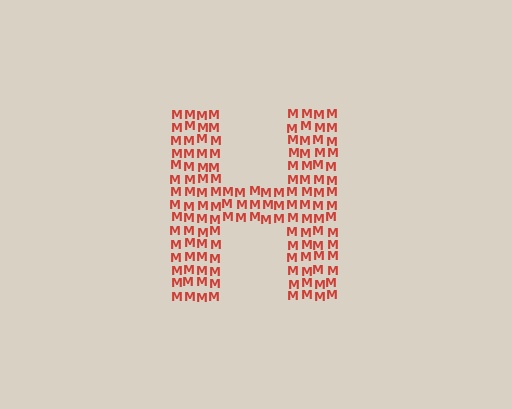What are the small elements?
The small elements are letter M's.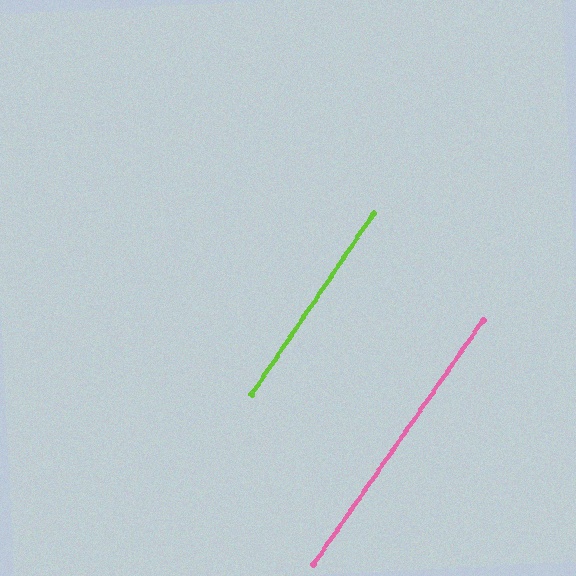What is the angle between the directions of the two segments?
Approximately 1 degree.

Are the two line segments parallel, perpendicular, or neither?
Parallel — their directions differ by only 0.8°.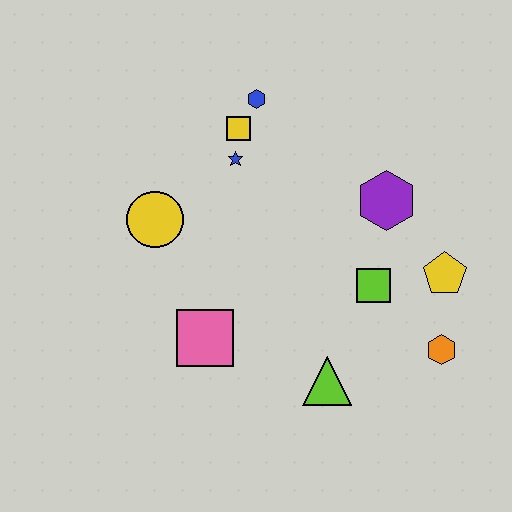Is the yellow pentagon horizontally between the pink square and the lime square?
No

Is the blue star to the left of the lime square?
Yes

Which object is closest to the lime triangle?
The lime square is closest to the lime triangle.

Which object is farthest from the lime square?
The yellow circle is farthest from the lime square.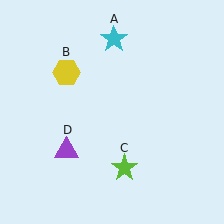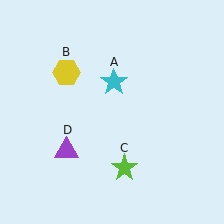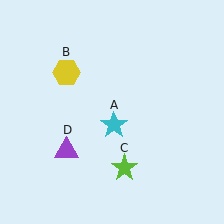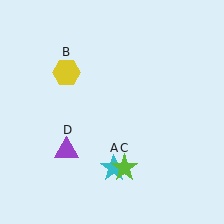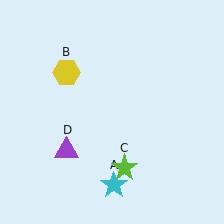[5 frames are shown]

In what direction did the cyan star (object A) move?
The cyan star (object A) moved down.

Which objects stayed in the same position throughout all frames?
Yellow hexagon (object B) and lime star (object C) and purple triangle (object D) remained stationary.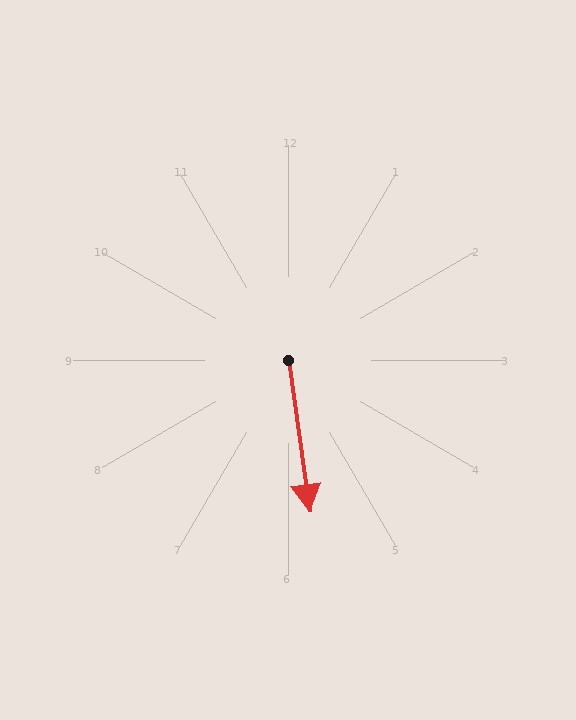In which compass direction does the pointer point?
South.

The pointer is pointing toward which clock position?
Roughly 6 o'clock.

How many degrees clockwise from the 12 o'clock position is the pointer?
Approximately 172 degrees.